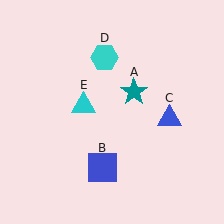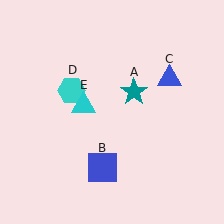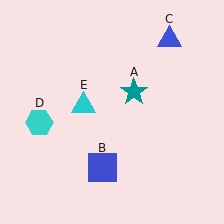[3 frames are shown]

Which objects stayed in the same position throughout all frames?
Teal star (object A) and blue square (object B) and cyan triangle (object E) remained stationary.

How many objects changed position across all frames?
2 objects changed position: blue triangle (object C), cyan hexagon (object D).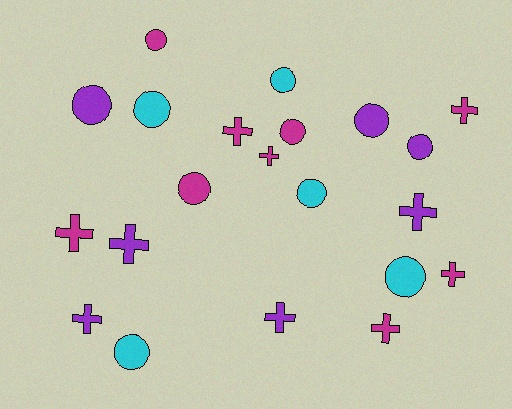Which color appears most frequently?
Magenta, with 9 objects.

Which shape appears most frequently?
Circle, with 11 objects.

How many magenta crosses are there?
There are 6 magenta crosses.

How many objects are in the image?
There are 21 objects.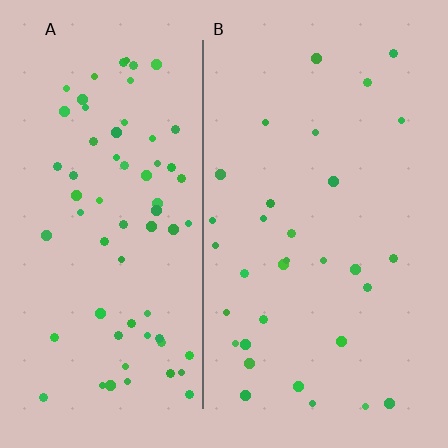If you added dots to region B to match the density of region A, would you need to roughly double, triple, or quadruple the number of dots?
Approximately double.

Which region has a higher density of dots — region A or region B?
A (the left).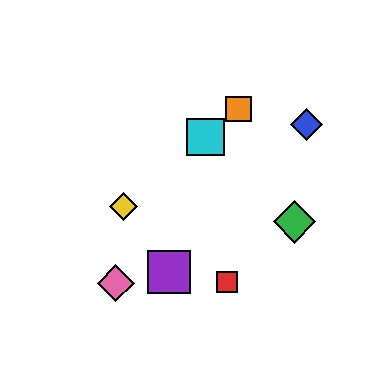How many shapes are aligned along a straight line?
3 shapes (the yellow diamond, the orange square, the cyan square) are aligned along a straight line.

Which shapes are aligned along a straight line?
The yellow diamond, the orange square, the cyan square are aligned along a straight line.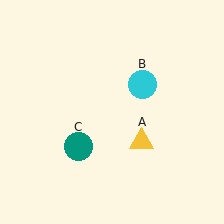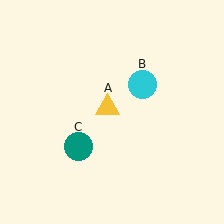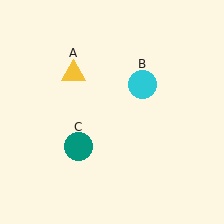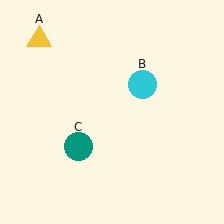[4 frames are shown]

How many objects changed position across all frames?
1 object changed position: yellow triangle (object A).